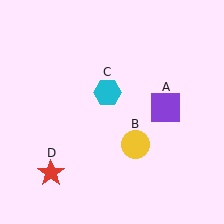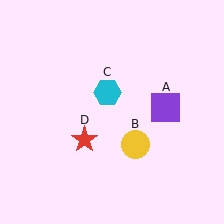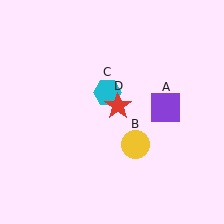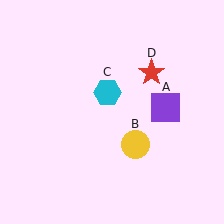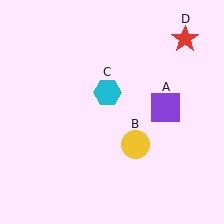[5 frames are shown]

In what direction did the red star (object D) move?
The red star (object D) moved up and to the right.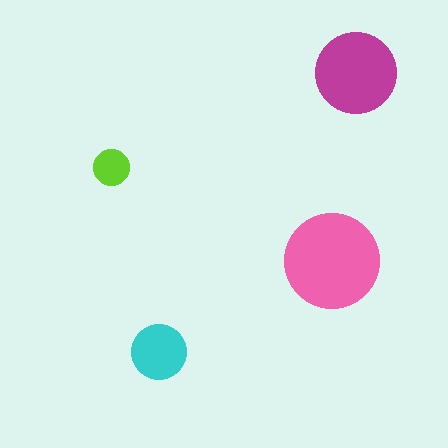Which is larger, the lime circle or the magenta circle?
The magenta one.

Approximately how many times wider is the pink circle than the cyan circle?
About 1.5 times wider.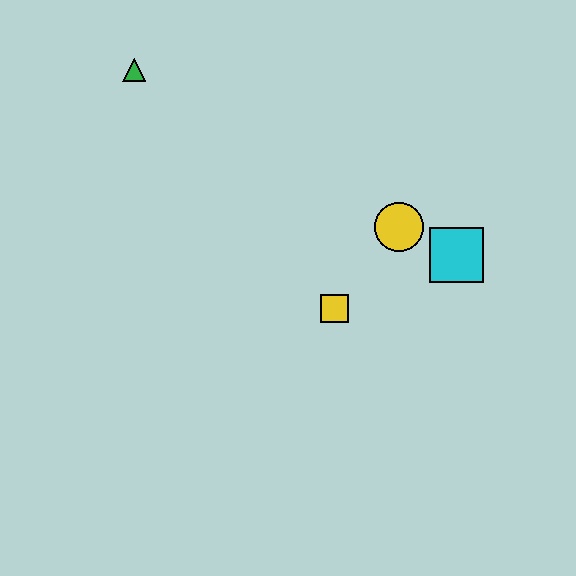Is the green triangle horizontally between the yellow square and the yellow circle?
No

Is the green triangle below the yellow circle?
No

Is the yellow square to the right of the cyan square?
No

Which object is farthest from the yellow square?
The green triangle is farthest from the yellow square.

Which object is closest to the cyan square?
The yellow circle is closest to the cyan square.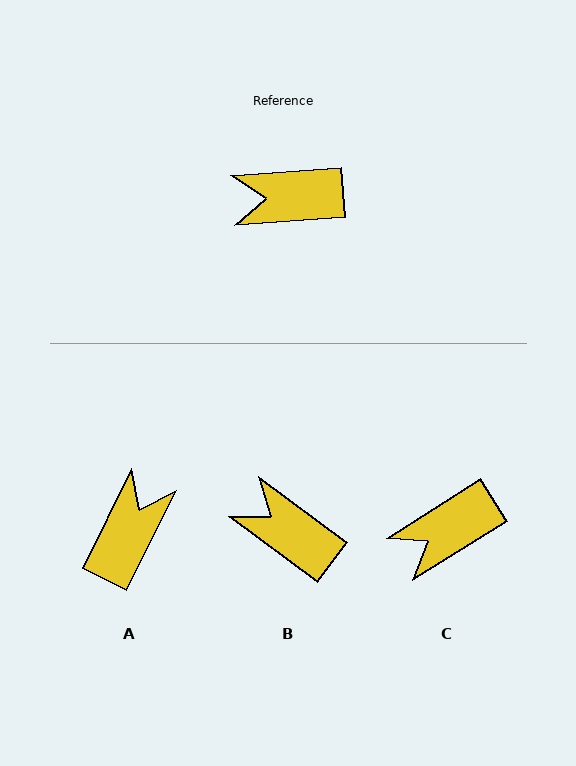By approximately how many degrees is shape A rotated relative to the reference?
Approximately 120 degrees clockwise.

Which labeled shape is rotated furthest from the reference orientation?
A, about 120 degrees away.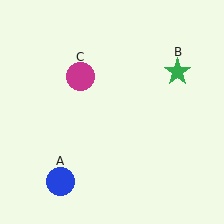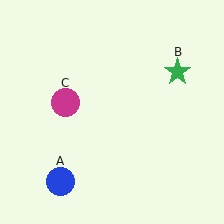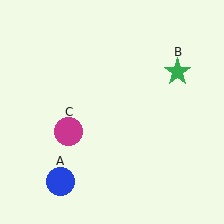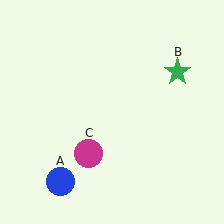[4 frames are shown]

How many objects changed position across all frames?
1 object changed position: magenta circle (object C).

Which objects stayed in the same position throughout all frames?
Blue circle (object A) and green star (object B) remained stationary.